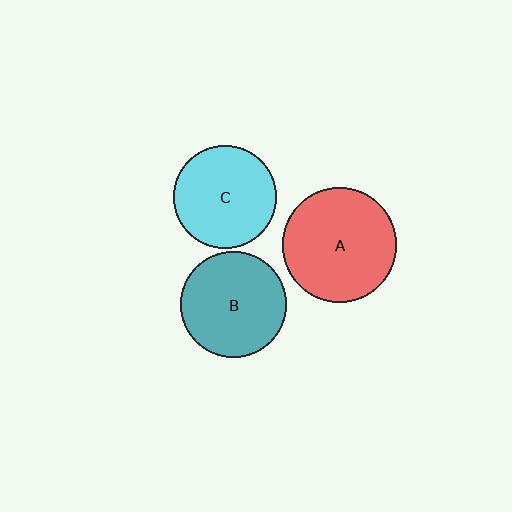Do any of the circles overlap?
No, none of the circles overlap.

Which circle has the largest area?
Circle A (red).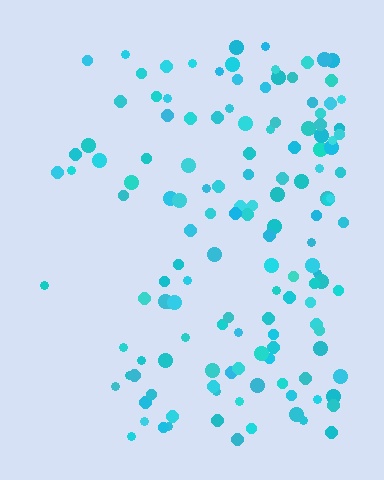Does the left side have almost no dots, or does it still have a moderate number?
Still a moderate number, just noticeably fewer than the right.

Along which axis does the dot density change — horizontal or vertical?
Horizontal.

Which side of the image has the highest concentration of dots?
The right.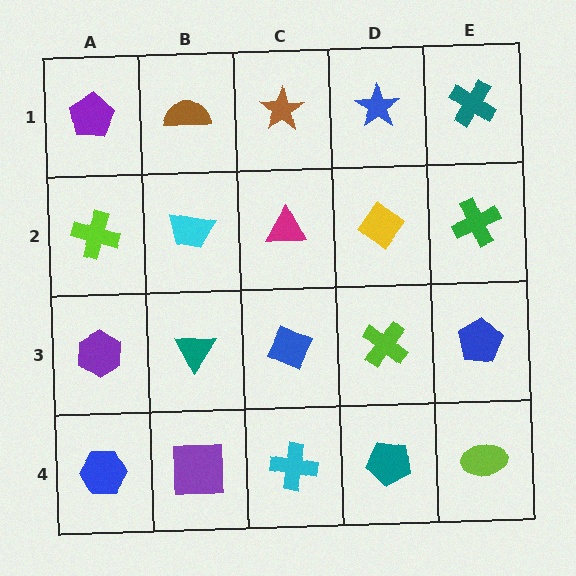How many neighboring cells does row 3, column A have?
3.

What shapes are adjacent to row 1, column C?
A magenta triangle (row 2, column C), a brown semicircle (row 1, column B), a blue star (row 1, column D).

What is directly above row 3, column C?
A magenta triangle.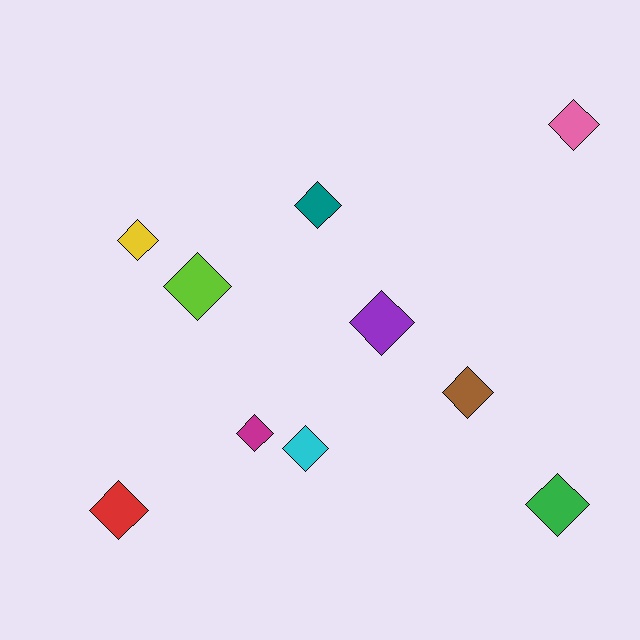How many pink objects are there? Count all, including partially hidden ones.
There is 1 pink object.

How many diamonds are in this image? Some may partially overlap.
There are 10 diamonds.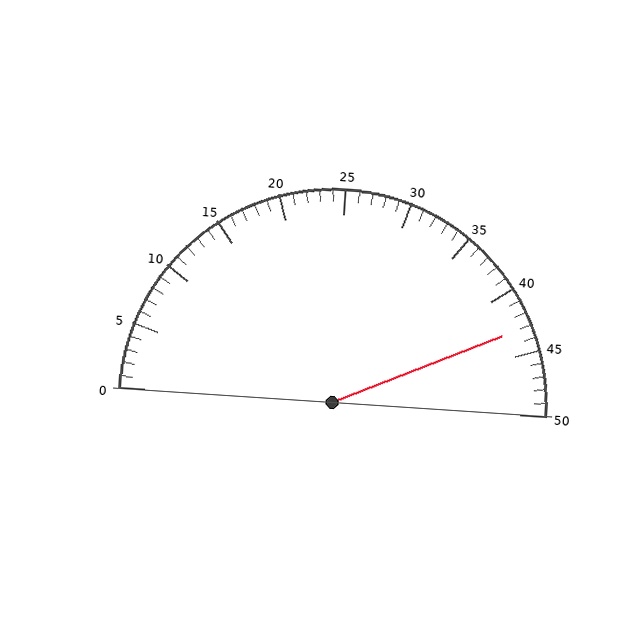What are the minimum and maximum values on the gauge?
The gauge ranges from 0 to 50.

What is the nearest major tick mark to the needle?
The nearest major tick mark is 45.